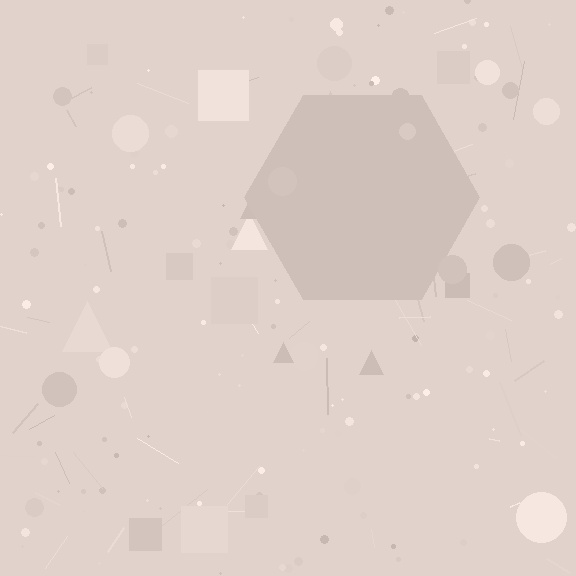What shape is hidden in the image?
A hexagon is hidden in the image.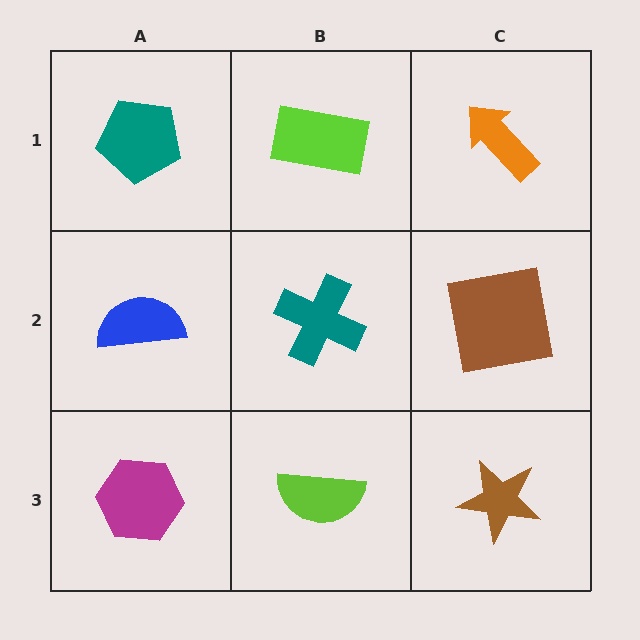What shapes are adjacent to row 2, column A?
A teal pentagon (row 1, column A), a magenta hexagon (row 3, column A), a teal cross (row 2, column B).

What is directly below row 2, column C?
A brown star.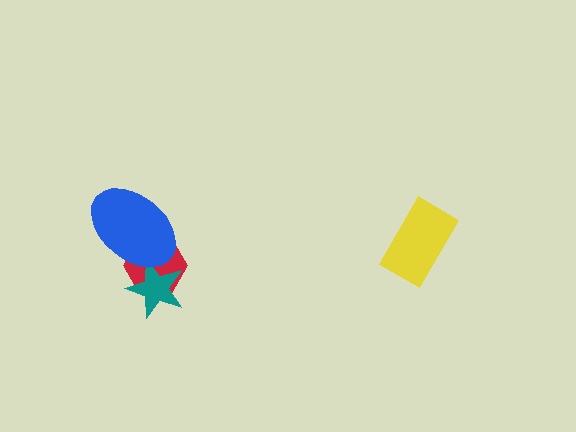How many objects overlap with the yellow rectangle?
0 objects overlap with the yellow rectangle.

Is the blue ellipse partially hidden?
No, no other shape covers it.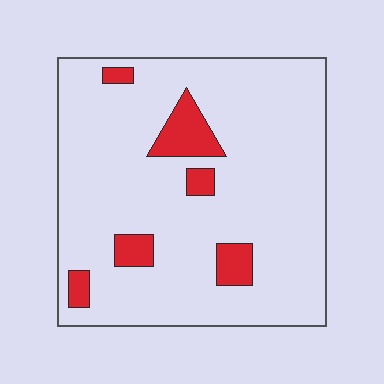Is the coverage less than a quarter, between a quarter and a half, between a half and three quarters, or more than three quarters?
Less than a quarter.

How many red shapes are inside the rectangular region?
6.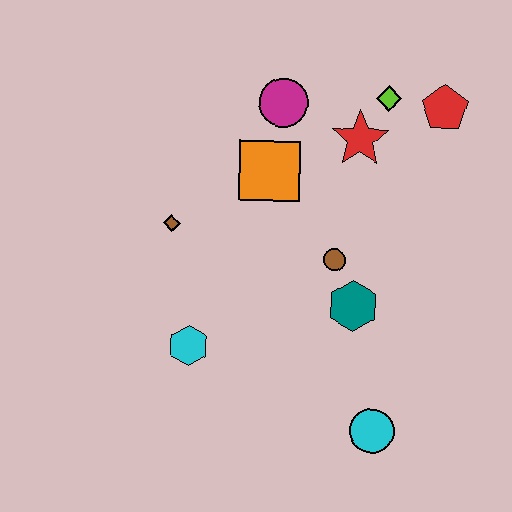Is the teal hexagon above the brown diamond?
No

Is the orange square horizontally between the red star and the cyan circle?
No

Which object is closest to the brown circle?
The teal hexagon is closest to the brown circle.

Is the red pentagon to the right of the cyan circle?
Yes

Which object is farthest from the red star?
The cyan circle is farthest from the red star.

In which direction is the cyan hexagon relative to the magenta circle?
The cyan hexagon is below the magenta circle.